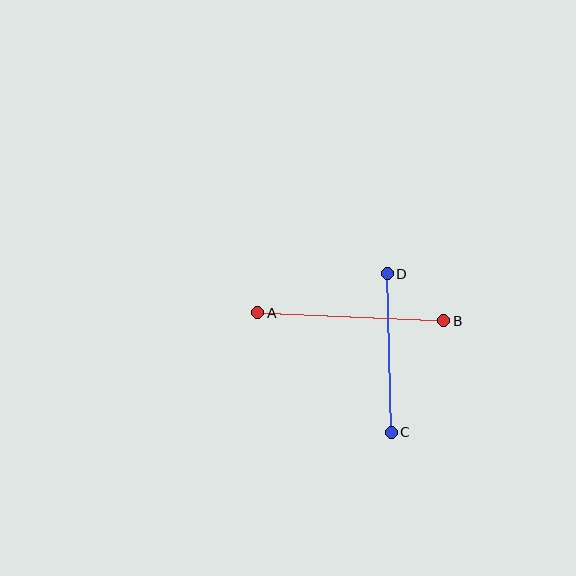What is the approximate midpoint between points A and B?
The midpoint is at approximately (351, 317) pixels.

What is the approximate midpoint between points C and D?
The midpoint is at approximately (389, 353) pixels.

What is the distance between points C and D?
The distance is approximately 158 pixels.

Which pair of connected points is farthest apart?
Points A and B are farthest apart.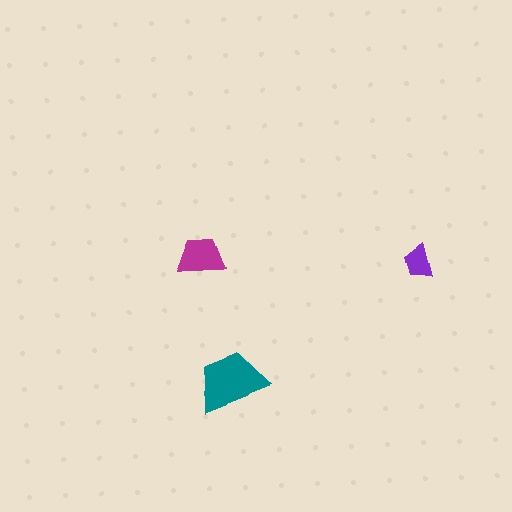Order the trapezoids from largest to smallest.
the teal one, the magenta one, the purple one.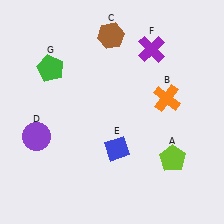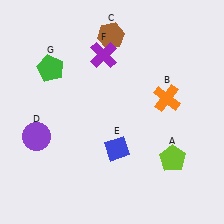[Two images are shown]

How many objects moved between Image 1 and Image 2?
1 object moved between the two images.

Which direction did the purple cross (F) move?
The purple cross (F) moved left.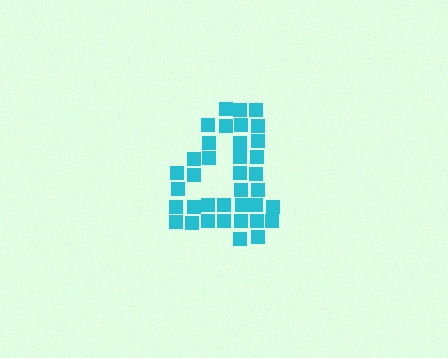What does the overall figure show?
The overall figure shows the digit 4.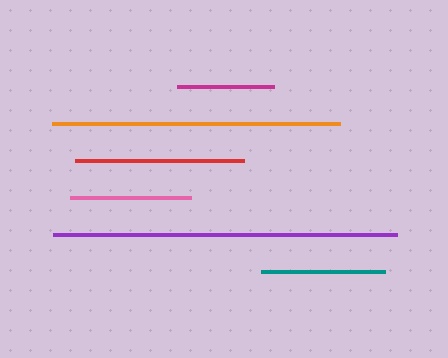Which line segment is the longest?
The purple line is the longest at approximately 344 pixels.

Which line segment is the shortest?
The magenta line is the shortest at approximately 97 pixels.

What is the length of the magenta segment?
The magenta segment is approximately 97 pixels long.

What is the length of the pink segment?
The pink segment is approximately 121 pixels long.